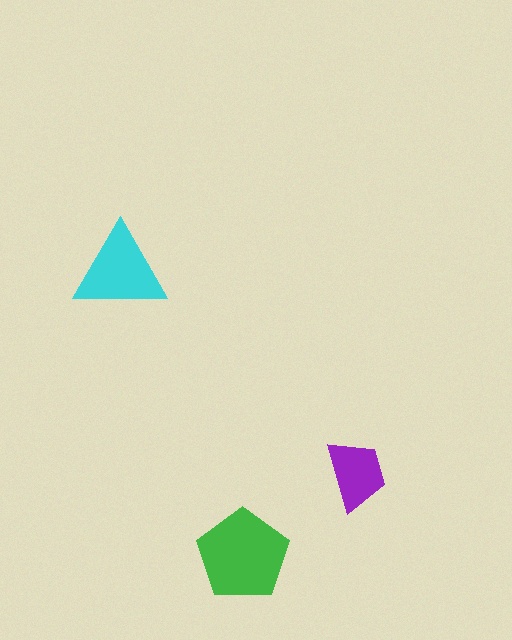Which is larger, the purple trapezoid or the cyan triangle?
The cyan triangle.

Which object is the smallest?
The purple trapezoid.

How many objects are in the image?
There are 3 objects in the image.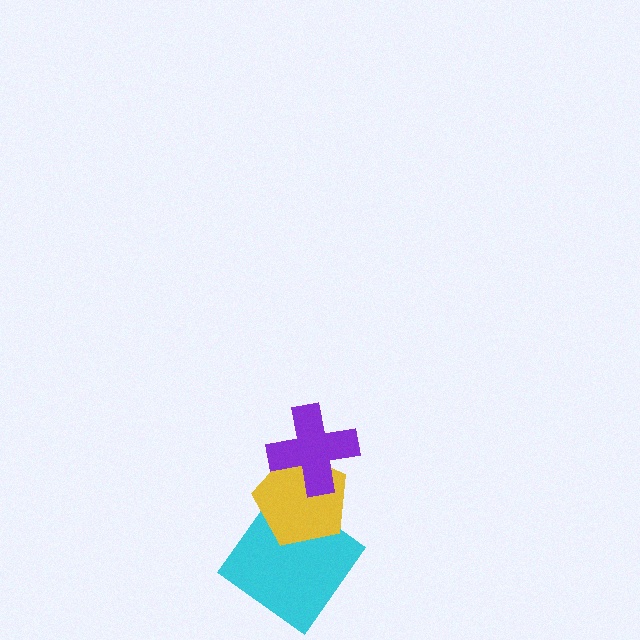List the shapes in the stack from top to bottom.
From top to bottom: the purple cross, the yellow pentagon, the cyan diamond.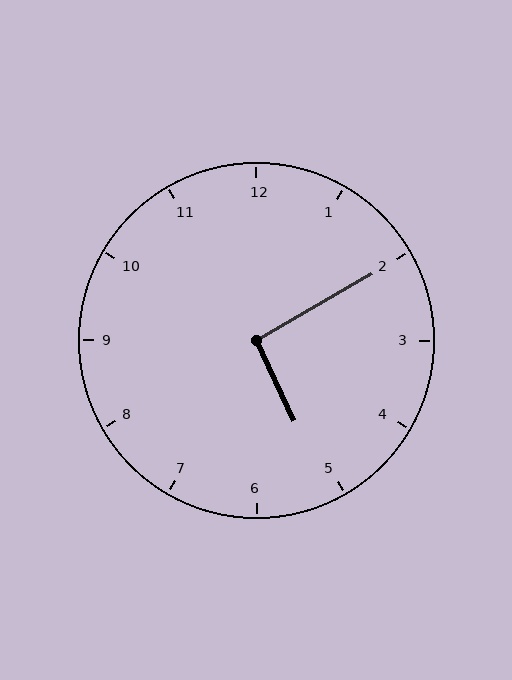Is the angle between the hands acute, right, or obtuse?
It is right.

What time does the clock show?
5:10.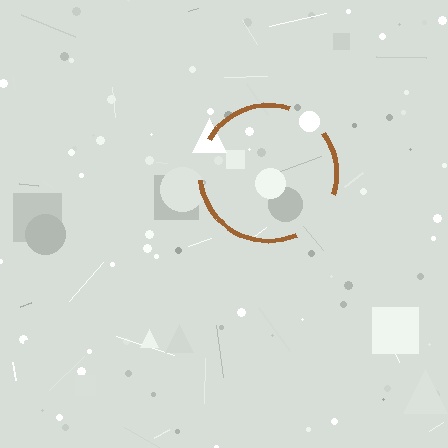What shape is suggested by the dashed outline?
The dashed outline suggests a circle.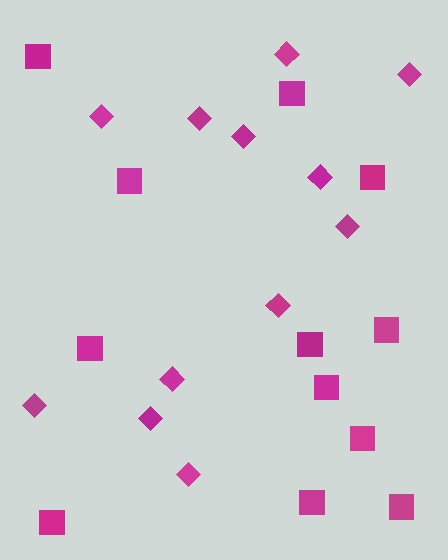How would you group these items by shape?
There are 2 groups: one group of squares (12) and one group of diamonds (12).